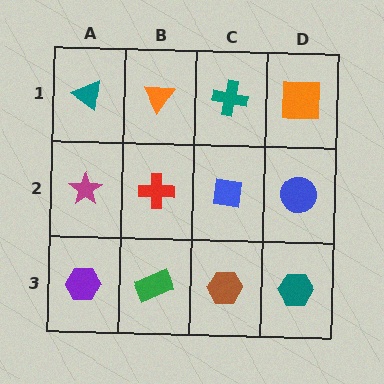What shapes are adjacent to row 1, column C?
A blue square (row 2, column C), an orange triangle (row 1, column B), an orange square (row 1, column D).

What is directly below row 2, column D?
A teal hexagon.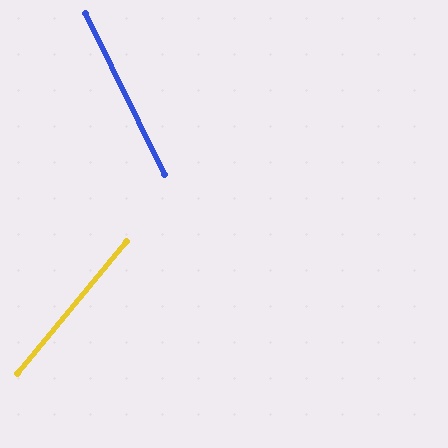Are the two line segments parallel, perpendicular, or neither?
Neither parallel nor perpendicular — they differ by about 66°.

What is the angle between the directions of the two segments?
Approximately 66 degrees.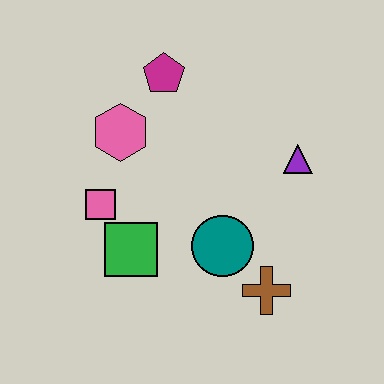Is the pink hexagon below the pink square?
No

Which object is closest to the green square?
The pink square is closest to the green square.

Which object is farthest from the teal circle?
The magenta pentagon is farthest from the teal circle.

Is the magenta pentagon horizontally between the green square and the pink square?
No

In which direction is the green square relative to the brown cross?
The green square is to the left of the brown cross.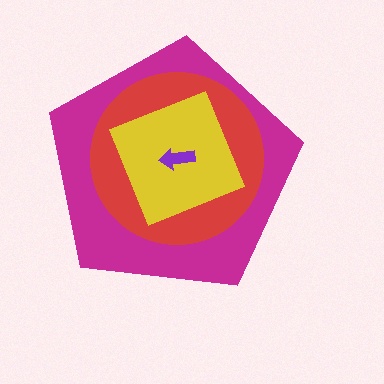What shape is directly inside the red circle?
The yellow diamond.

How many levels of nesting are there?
4.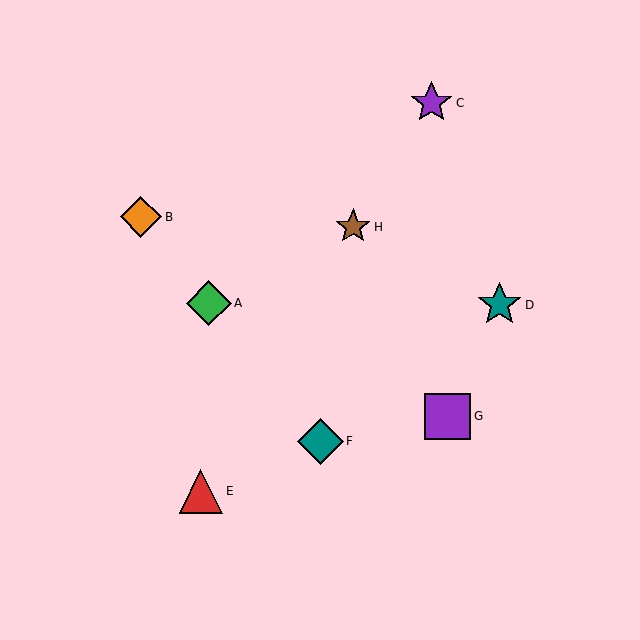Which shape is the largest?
The purple square (labeled G) is the largest.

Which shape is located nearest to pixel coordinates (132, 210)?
The orange diamond (labeled B) at (141, 217) is nearest to that location.